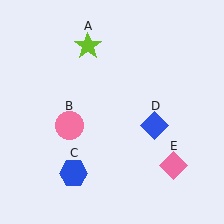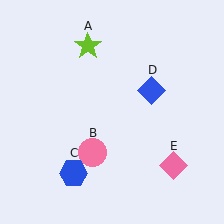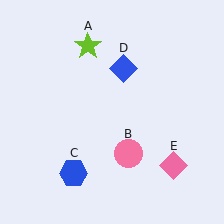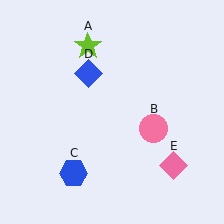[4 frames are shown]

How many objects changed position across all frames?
2 objects changed position: pink circle (object B), blue diamond (object D).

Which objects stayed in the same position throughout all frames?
Lime star (object A) and blue hexagon (object C) and pink diamond (object E) remained stationary.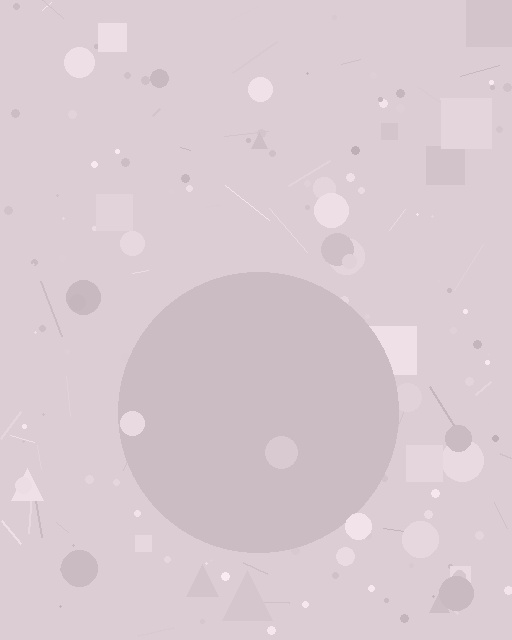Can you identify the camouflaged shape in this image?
The camouflaged shape is a circle.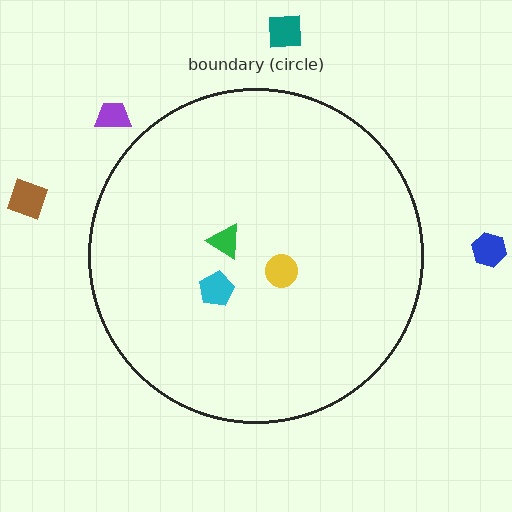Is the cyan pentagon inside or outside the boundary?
Inside.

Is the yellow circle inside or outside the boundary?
Inside.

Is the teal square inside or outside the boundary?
Outside.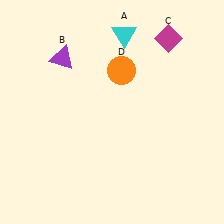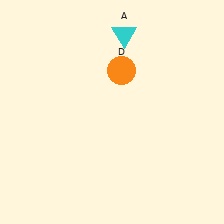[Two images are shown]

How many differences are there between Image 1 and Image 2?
There are 2 differences between the two images.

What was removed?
The purple triangle (B), the magenta diamond (C) were removed in Image 2.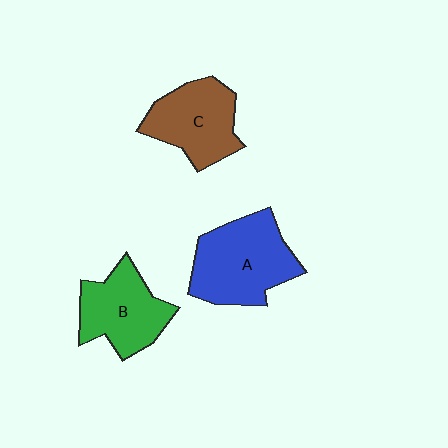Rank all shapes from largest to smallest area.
From largest to smallest: A (blue), C (brown), B (green).